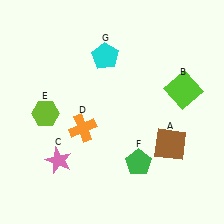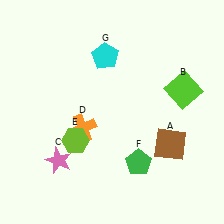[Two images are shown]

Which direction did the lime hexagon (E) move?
The lime hexagon (E) moved right.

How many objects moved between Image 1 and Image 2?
1 object moved between the two images.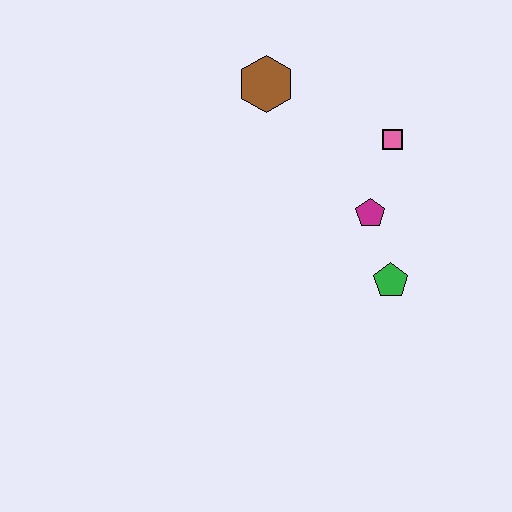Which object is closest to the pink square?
The magenta pentagon is closest to the pink square.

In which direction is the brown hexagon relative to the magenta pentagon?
The brown hexagon is above the magenta pentagon.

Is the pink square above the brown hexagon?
No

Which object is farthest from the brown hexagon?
The green pentagon is farthest from the brown hexagon.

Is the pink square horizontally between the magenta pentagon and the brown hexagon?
No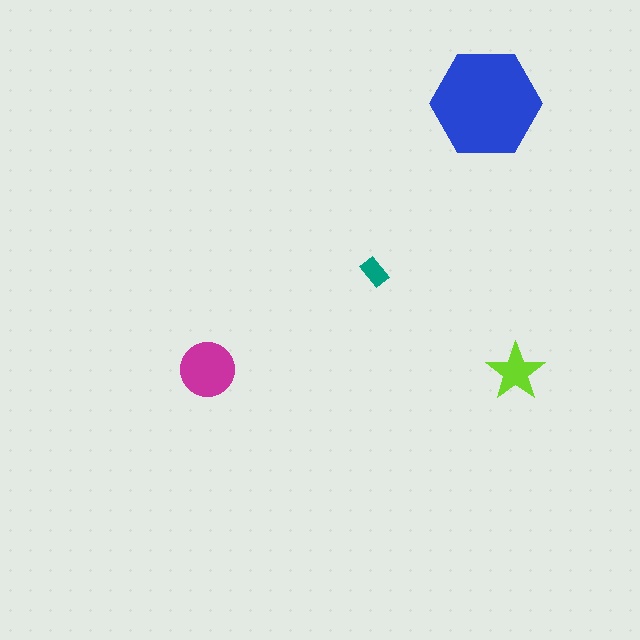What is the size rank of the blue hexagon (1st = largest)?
1st.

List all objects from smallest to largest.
The teal rectangle, the lime star, the magenta circle, the blue hexagon.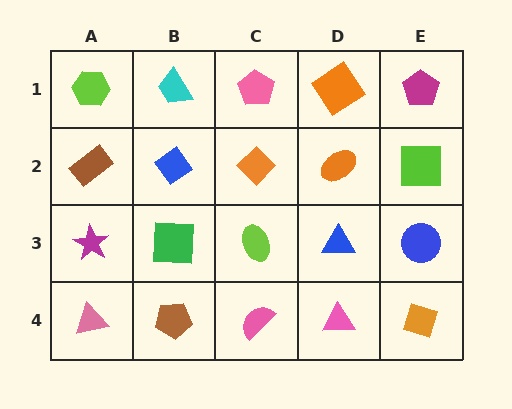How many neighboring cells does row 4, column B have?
3.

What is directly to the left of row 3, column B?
A magenta star.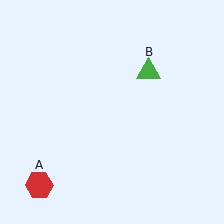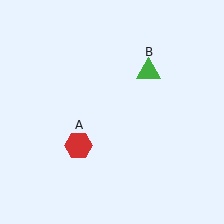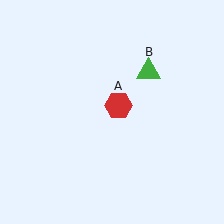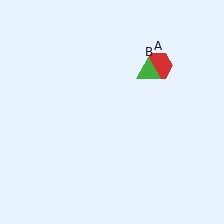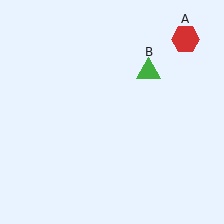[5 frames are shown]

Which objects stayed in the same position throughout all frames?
Green triangle (object B) remained stationary.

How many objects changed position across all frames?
1 object changed position: red hexagon (object A).